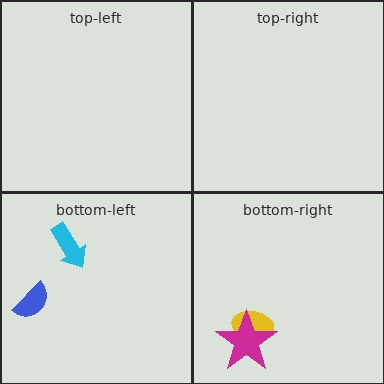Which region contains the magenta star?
The bottom-right region.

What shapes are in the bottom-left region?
The blue semicircle, the cyan arrow.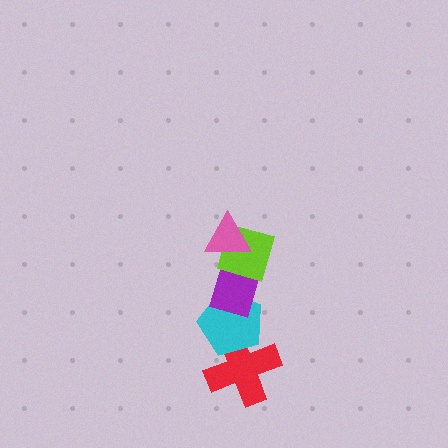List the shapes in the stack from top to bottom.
From top to bottom: the pink triangle, the lime diamond, the purple rectangle, the cyan pentagon, the red cross.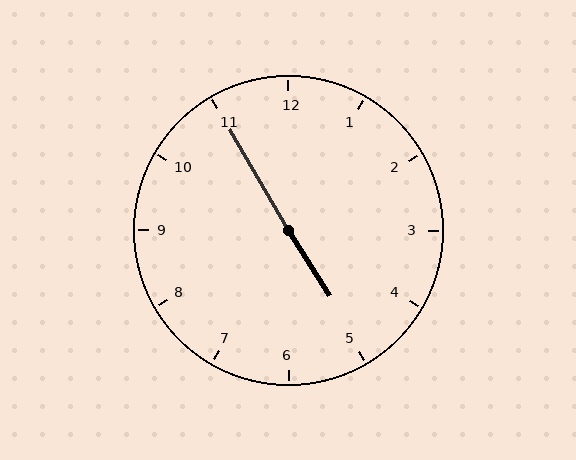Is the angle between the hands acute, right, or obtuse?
It is obtuse.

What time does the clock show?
4:55.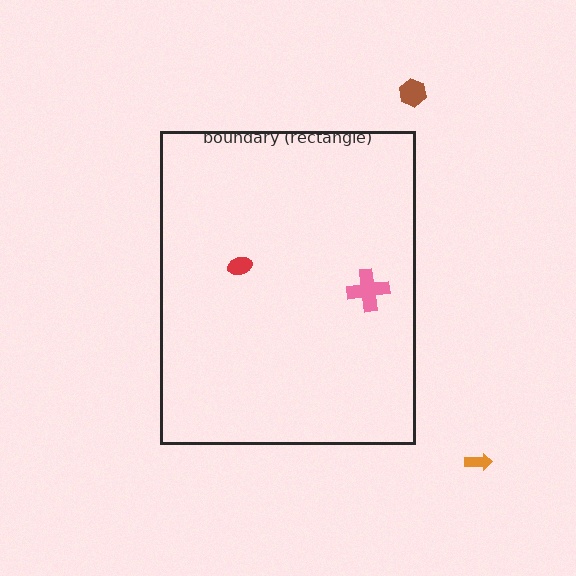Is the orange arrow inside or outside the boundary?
Outside.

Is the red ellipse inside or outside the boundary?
Inside.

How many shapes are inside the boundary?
2 inside, 2 outside.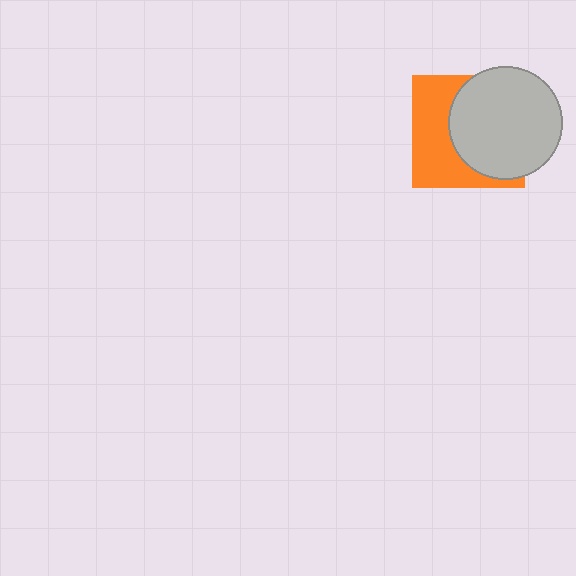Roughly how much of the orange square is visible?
About half of it is visible (roughly 45%).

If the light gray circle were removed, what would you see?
You would see the complete orange square.